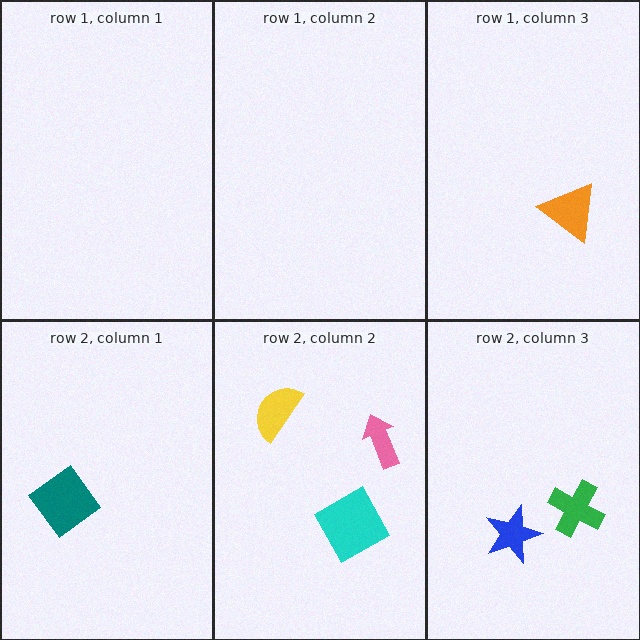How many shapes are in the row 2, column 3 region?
2.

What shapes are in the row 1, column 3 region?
The orange triangle.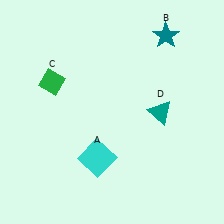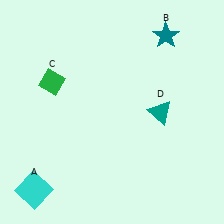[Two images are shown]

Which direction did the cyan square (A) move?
The cyan square (A) moved left.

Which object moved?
The cyan square (A) moved left.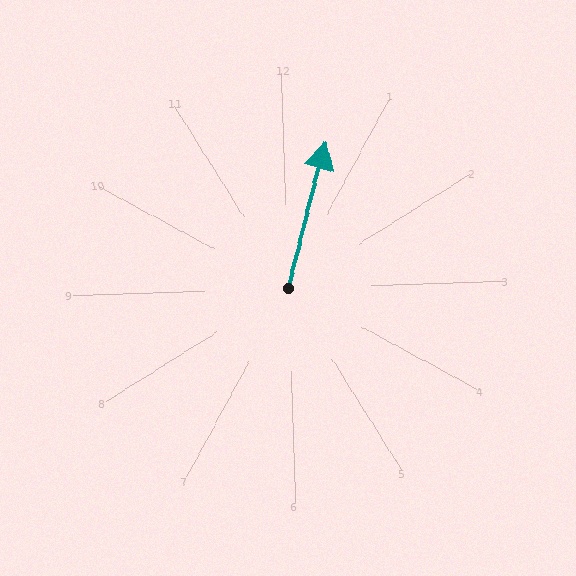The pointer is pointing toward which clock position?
Roughly 1 o'clock.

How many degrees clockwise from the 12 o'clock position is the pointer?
Approximately 16 degrees.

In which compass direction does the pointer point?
North.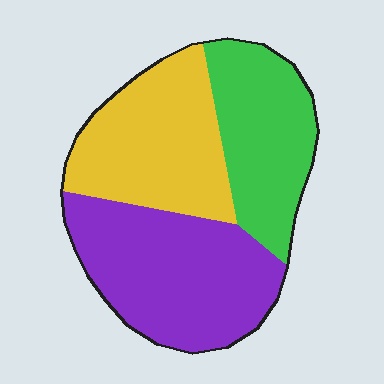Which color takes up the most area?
Purple, at roughly 40%.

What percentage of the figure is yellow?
Yellow takes up about one third (1/3) of the figure.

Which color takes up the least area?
Green, at roughly 30%.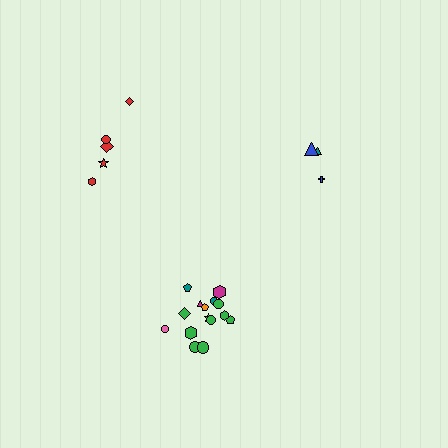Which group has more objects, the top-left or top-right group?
The top-left group.